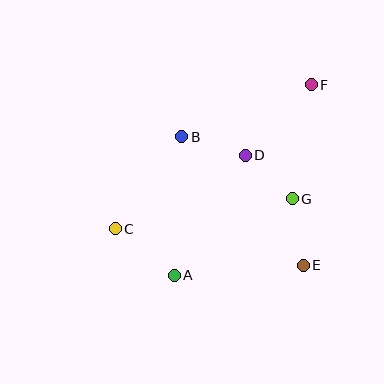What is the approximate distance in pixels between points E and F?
The distance between E and F is approximately 181 pixels.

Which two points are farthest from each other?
Points C and F are farthest from each other.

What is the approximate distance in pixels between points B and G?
The distance between B and G is approximately 127 pixels.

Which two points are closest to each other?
Points D and G are closest to each other.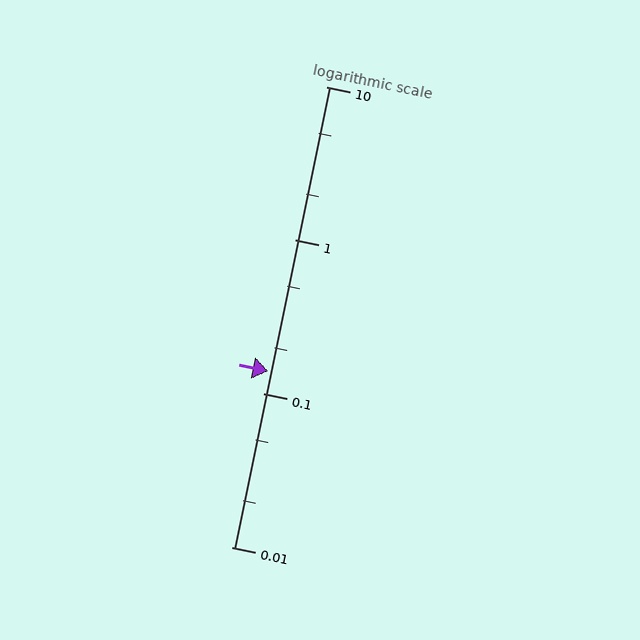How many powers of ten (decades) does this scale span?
The scale spans 3 decades, from 0.01 to 10.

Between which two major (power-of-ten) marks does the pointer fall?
The pointer is between 0.1 and 1.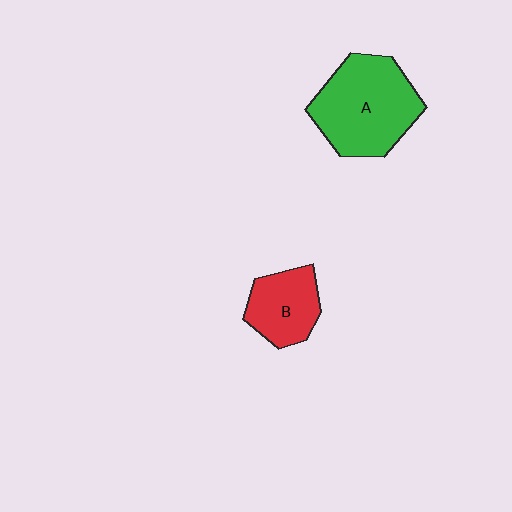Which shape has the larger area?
Shape A (green).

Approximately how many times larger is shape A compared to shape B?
Approximately 1.8 times.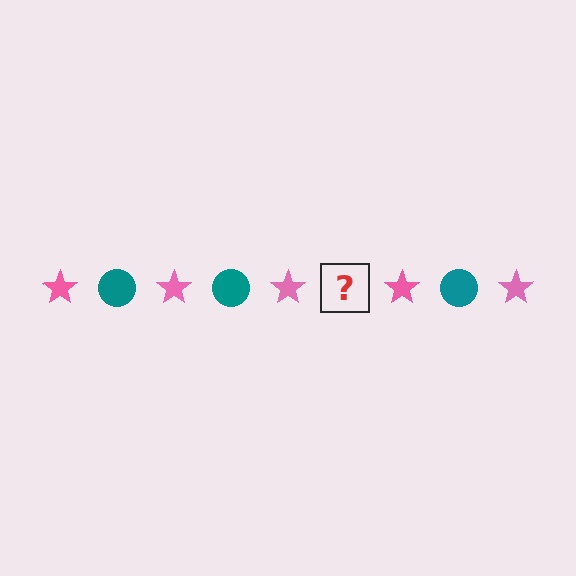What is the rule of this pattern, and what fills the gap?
The rule is that the pattern alternates between pink star and teal circle. The gap should be filled with a teal circle.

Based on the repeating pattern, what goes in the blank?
The blank should be a teal circle.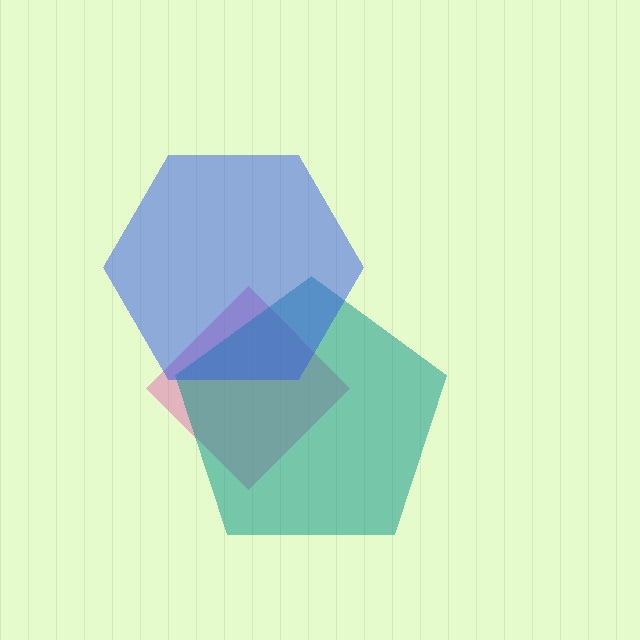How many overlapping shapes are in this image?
There are 3 overlapping shapes in the image.